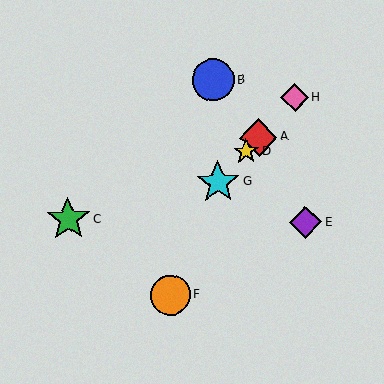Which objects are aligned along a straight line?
Objects A, D, G, H are aligned along a straight line.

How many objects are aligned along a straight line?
4 objects (A, D, G, H) are aligned along a straight line.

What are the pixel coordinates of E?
Object E is at (306, 223).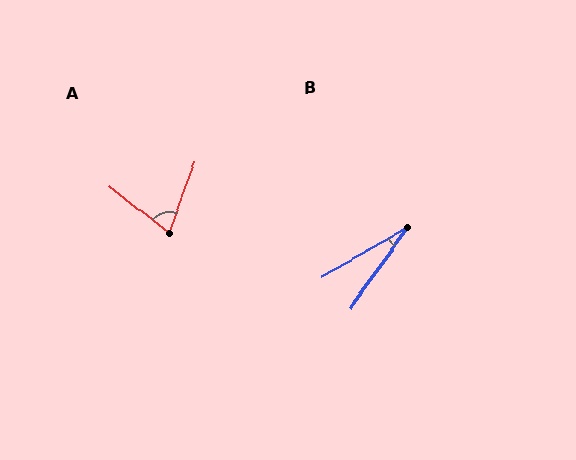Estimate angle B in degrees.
Approximately 25 degrees.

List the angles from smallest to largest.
B (25°), A (72°).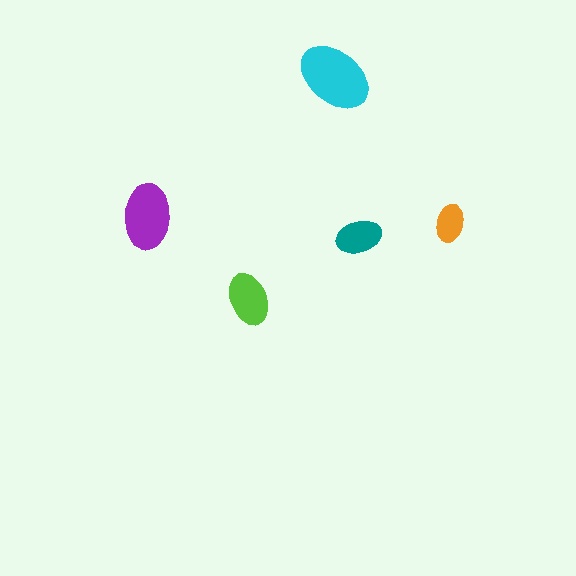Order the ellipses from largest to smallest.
the cyan one, the purple one, the lime one, the teal one, the orange one.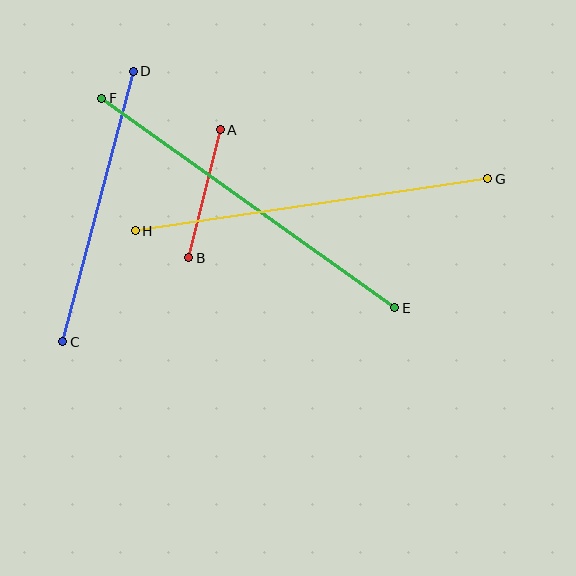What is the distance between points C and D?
The distance is approximately 280 pixels.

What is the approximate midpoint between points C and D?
The midpoint is at approximately (98, 206) pixels.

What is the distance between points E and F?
The distance is approximately 360 pixels.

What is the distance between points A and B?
The distance is approximately 132 pixels.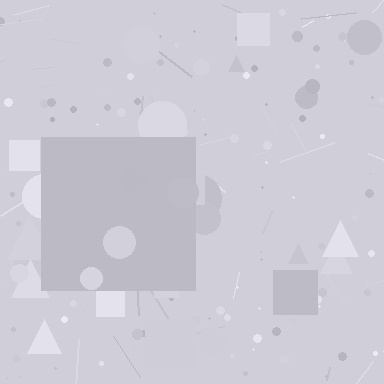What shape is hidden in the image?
A square is hidden in the image.